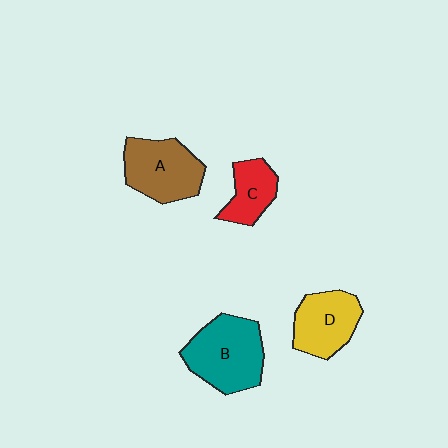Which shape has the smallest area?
Shape C (red).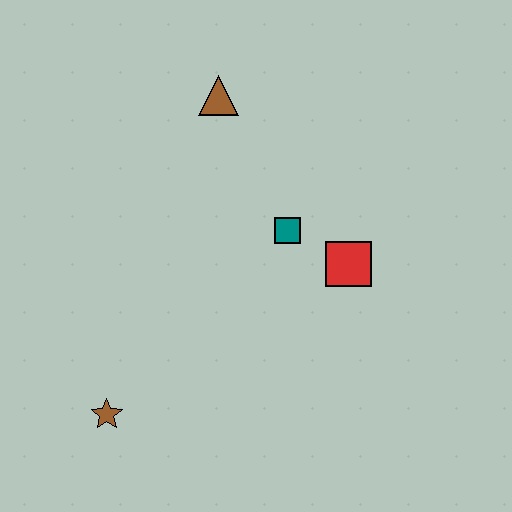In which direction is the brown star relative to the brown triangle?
The brown star is below the brown triangle.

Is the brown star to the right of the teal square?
No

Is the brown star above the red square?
No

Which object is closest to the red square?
The teal square is closest to the red square.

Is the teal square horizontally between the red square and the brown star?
Yes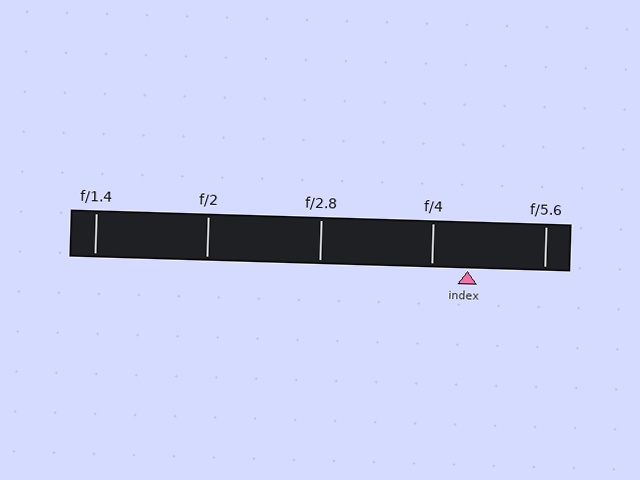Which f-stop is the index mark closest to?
The index mark is closest to f/4.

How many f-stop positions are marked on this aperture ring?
There are 5 f-stop positions marked.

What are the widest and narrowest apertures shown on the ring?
The widest aperture shown is f/1.4 and the narrowest is f/5.6.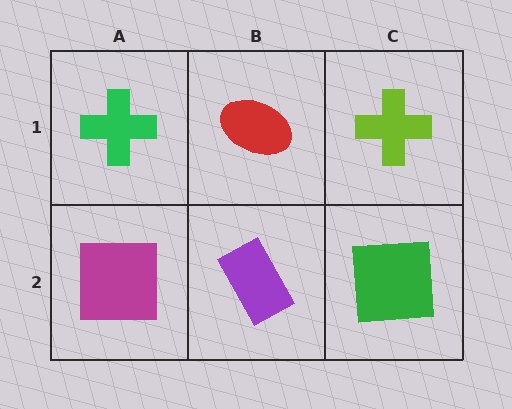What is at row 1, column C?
A lime cross.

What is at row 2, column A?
A magenta square.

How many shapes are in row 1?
3 shapes.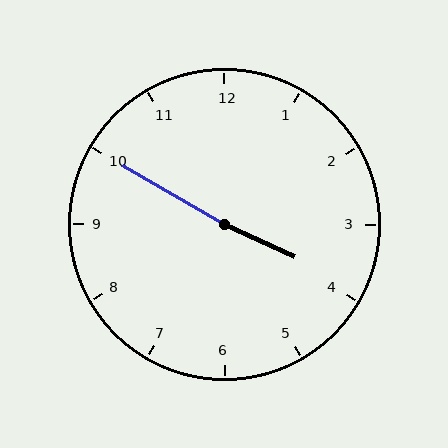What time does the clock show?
3:50.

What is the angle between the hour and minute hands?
Approximately 175 degrees.